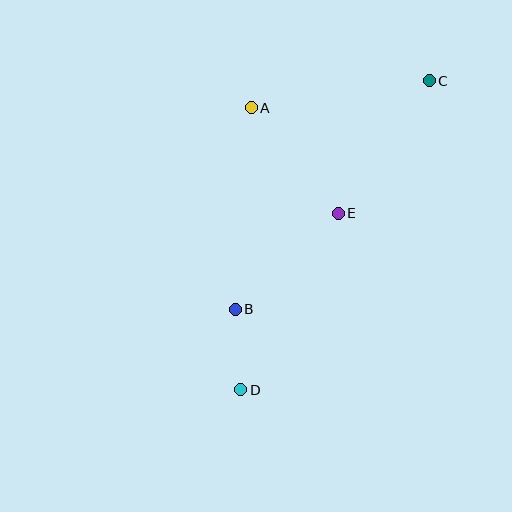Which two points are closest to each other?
Points B and D are closest to each other.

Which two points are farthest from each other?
Points C and D are farthest from each other.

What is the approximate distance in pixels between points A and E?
The distance between A and E is approximately 137 pixels.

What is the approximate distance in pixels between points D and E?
The distance between D and E is approximately 201 pixels.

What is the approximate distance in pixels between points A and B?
The distance between A and B is approximately 202 pixels.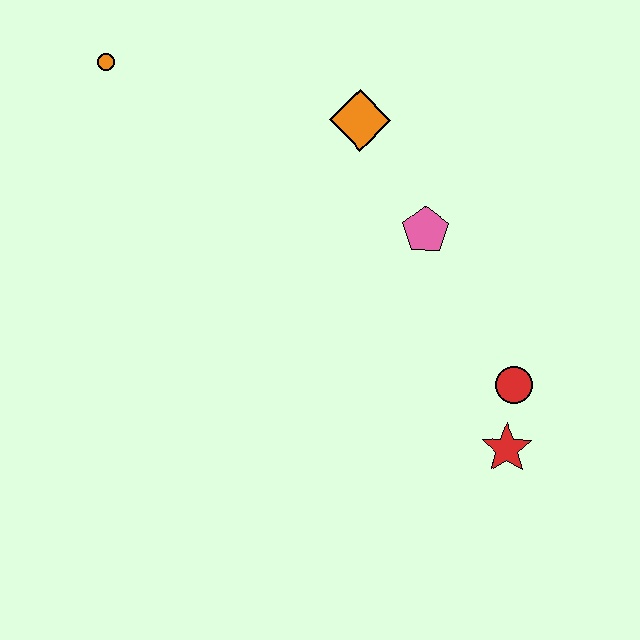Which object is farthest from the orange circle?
The red star is farthest from the orange circle.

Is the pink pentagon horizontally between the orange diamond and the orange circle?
No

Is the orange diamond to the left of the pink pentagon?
Yes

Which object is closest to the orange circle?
The orange diamond is closest to the orange circle.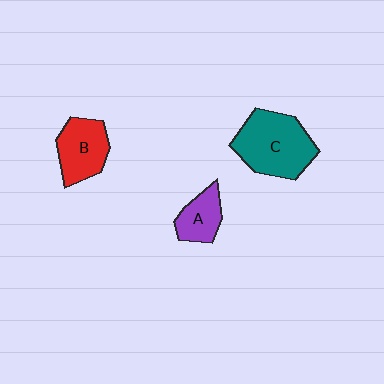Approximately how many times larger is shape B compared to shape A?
Approximately 1.4 times.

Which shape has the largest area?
Shape C (teal).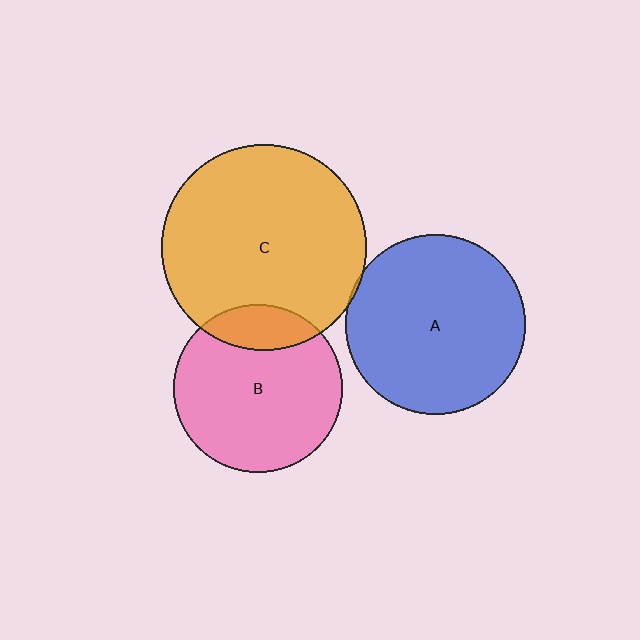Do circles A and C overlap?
Yes.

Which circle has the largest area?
Circle C (orange).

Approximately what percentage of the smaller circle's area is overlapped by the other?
Approximately 5%.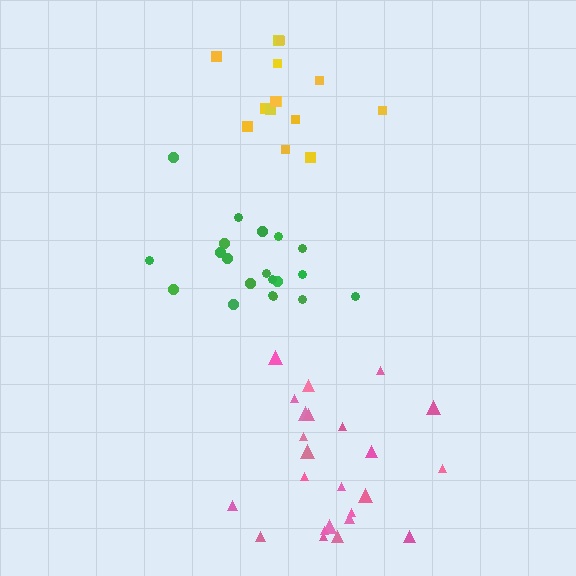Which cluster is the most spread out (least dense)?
Yellow.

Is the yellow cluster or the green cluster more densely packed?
Green.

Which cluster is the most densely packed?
Green.